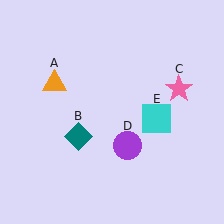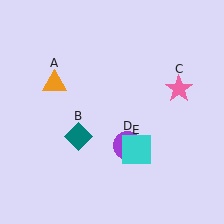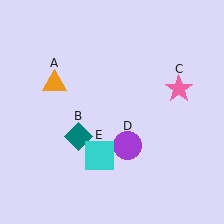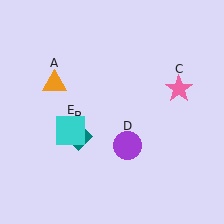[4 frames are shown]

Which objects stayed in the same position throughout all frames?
Orange triangle (object A) and teal diamond (object B) and pink star (object C) and purple circle (object D) remained stationary.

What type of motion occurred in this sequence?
The cyan square (object E) rotated clockwise around the center of the scene.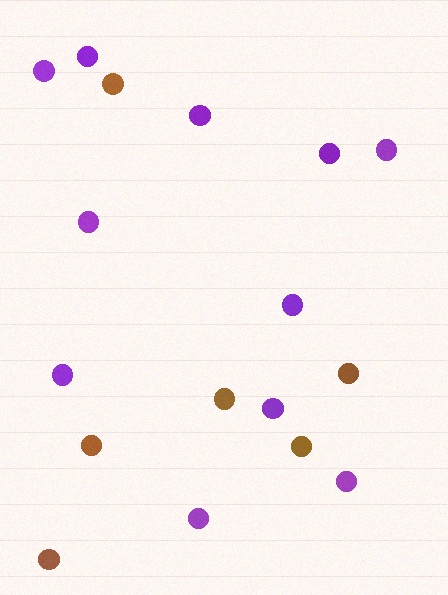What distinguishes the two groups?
There are 2 groups: one group of purple circles (11) and one group of brown circles (6).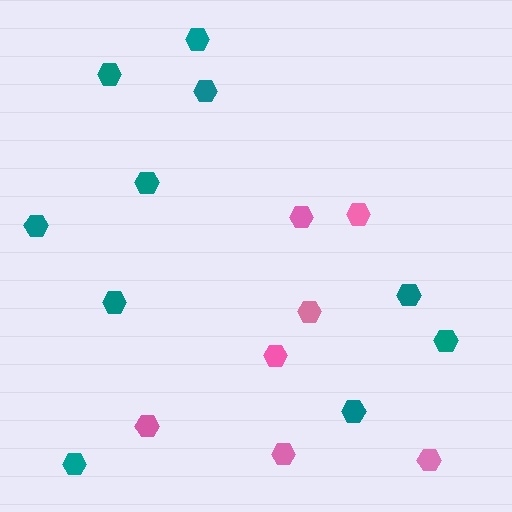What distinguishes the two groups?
There are 2 groups: one group of teal hexagons (10) and one group of pink hexagons (7).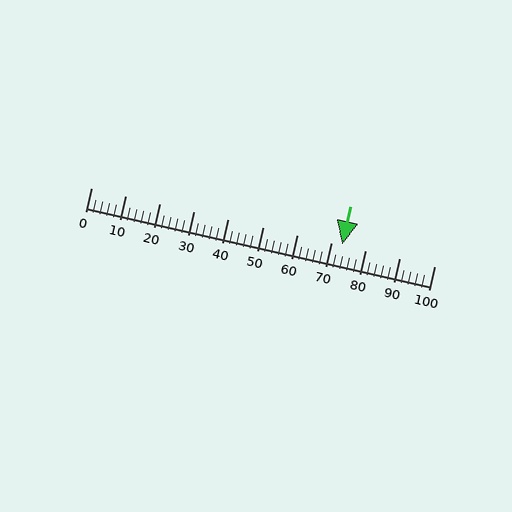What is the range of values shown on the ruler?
The ruler shows values from 0 to 100.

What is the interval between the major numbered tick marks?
The major tick marks are spaced 10 units apart.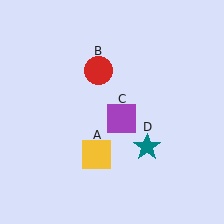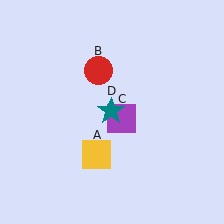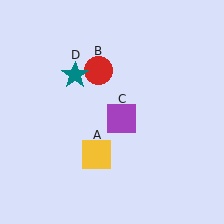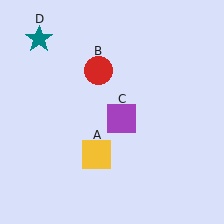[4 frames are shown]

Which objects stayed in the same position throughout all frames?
Yellow square (object A) and red circle (object B) and purple square (object C) remained stationary.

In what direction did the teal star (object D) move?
The teal star (object D) moved up and to the left.